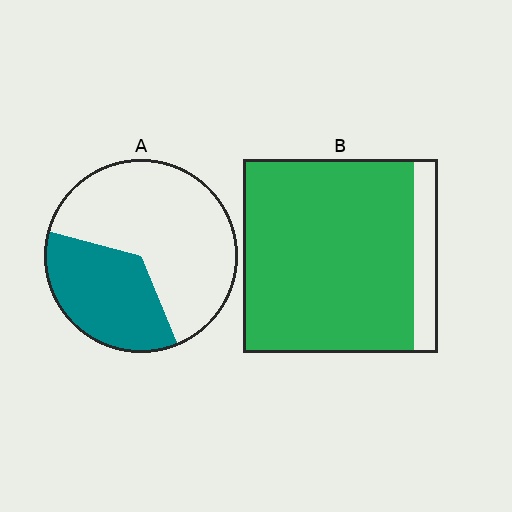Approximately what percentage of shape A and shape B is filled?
A is approximately 35% and B is approximately 90%.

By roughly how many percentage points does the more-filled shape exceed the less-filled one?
By roughly 50 percentage points (B over A).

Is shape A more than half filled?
No.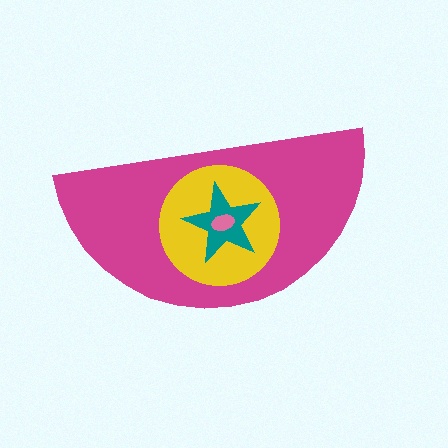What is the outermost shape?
The magenta semicircle.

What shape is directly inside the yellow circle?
The teal star.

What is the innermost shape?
The pink ellipse.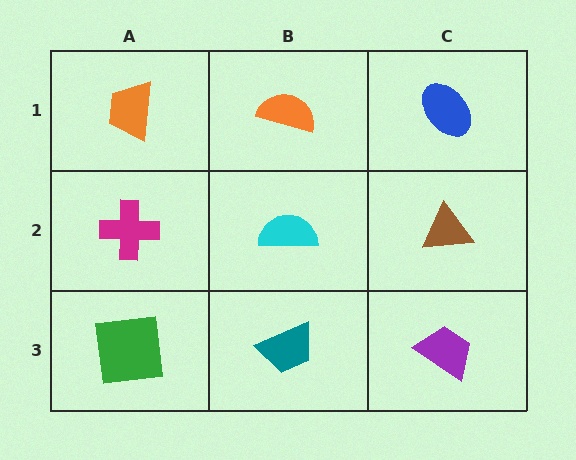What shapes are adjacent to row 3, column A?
A magenta cross (row 2, column A), a teal trapezoid (row 3, column B).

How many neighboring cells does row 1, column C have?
2.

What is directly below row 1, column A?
A magenta cross.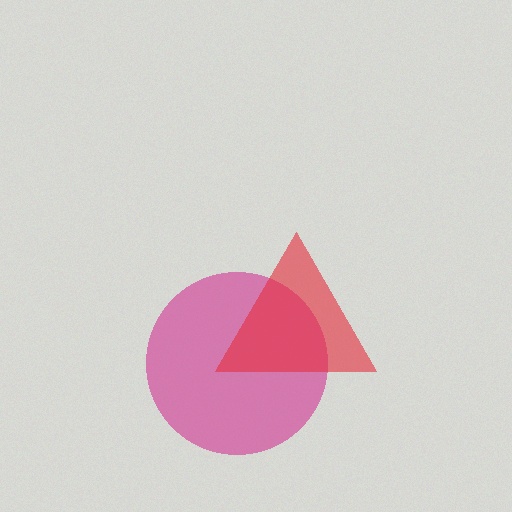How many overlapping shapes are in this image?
There are 2 overlapping shapes in the image.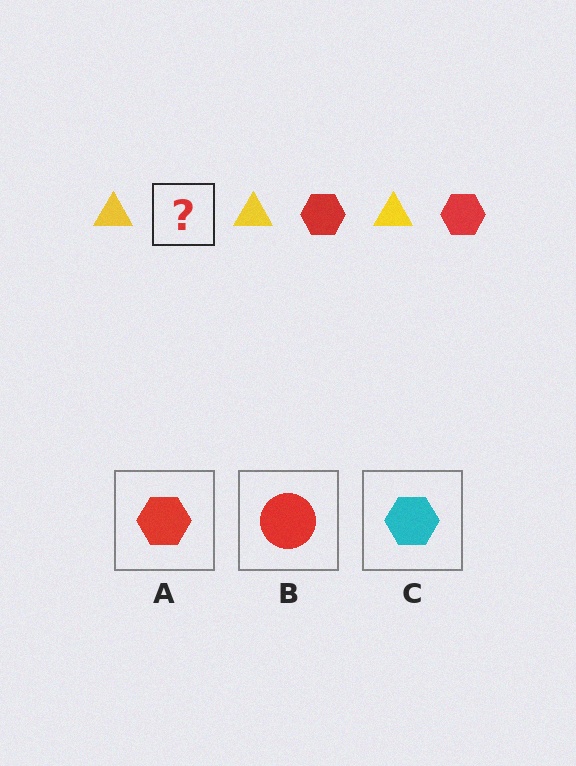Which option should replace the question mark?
Option A.